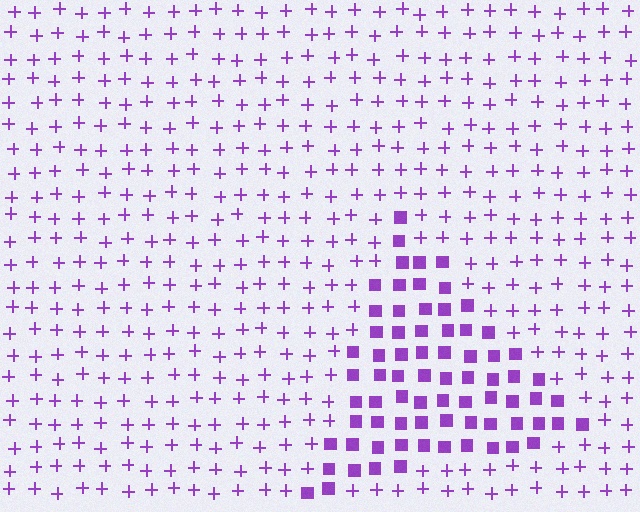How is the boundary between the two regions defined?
The boundary is defined by a change in element shape: squares inside vs. plus signs outside. All elements share the same color and spacing.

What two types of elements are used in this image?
The image uses squares inside the triangle region and plus signs outside it.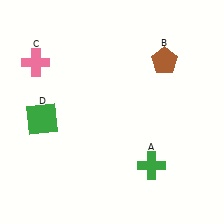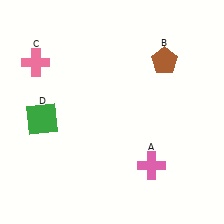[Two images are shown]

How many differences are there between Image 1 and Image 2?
There is 1 difference between the two images.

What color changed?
The cross (A) changed from green in Image 1 to pink in Image 2.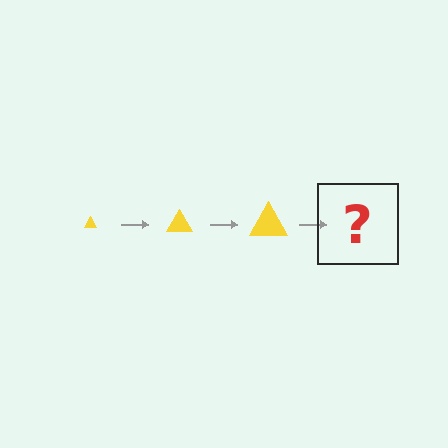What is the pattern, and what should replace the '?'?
The pattern is that the triangle gets progressively larger each step. The '?' should be a yellow triangle, larger than the previous one.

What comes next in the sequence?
The next element should be a yellow triangle, larger than the previous one.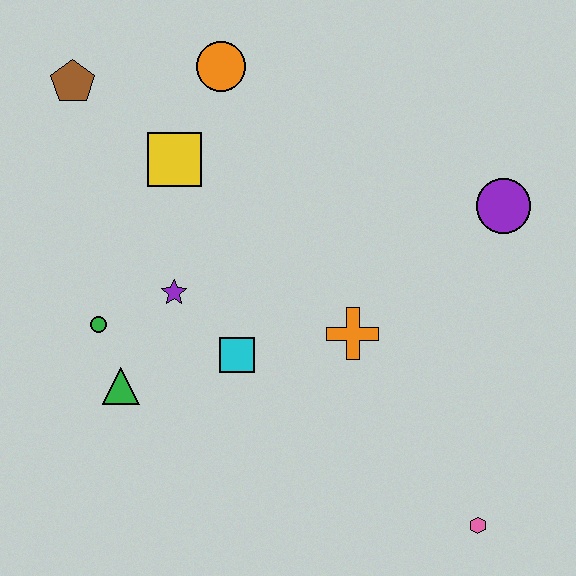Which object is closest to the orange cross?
The cyan square is closest to the orange cross.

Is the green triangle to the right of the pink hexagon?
No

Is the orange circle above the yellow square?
Yes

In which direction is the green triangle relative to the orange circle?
The green triangle is below the orange circle.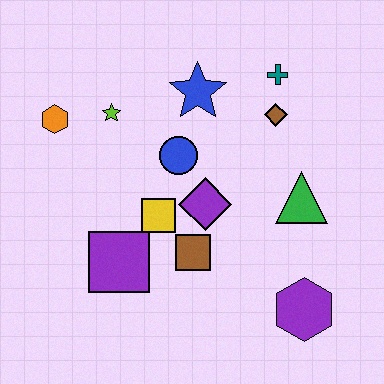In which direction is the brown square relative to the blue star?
The brown square is below the blue star.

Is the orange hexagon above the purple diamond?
Yes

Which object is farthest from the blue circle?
The purple hexagon is farthest from the blue circle.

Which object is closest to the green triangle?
The brown diamond is closest to the green triangle.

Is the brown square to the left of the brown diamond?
Yes